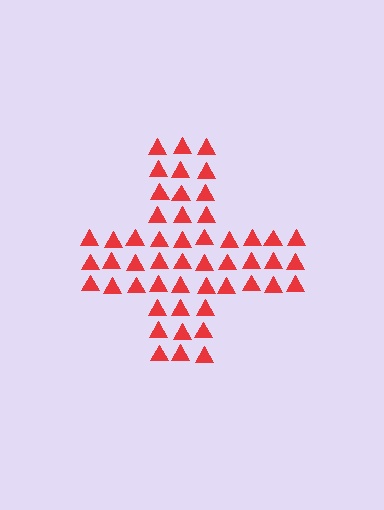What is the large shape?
The large shape is a cross.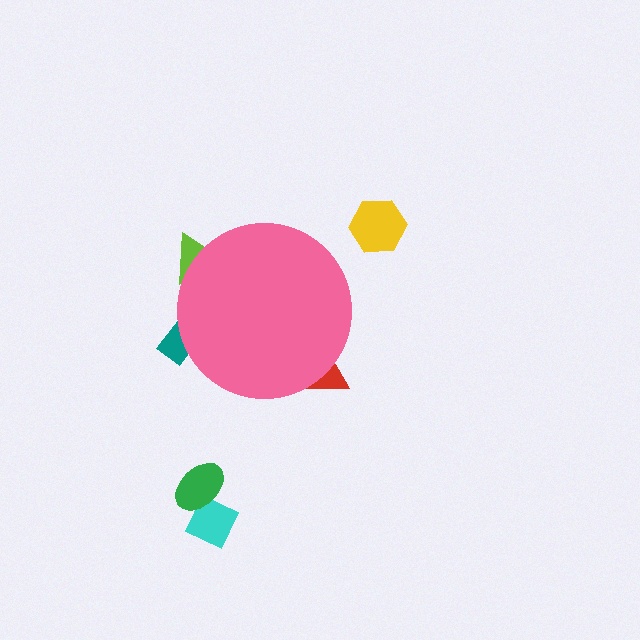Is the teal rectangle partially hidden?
Yes, the teal rectangle is partially hidden behind the pink circle.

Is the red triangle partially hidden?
Yes, the red triangle is partially hidden behind the pink circle.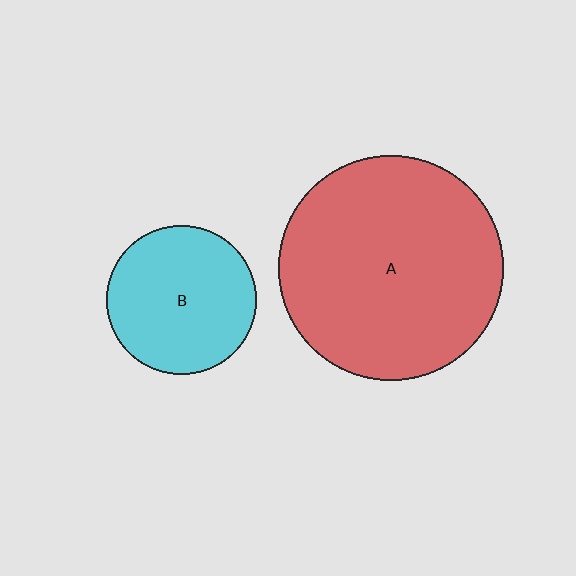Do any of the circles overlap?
No, none of the circles overlap.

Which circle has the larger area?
Circle A (red).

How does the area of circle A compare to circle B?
Approximately 2.3 times.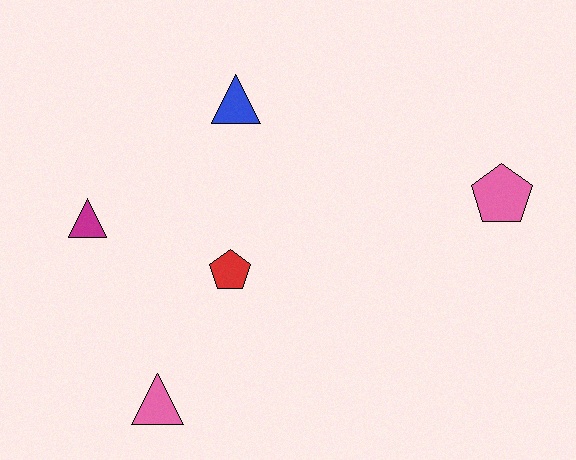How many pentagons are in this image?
There are 2 pentagons.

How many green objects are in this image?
There are no green objects.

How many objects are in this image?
There are 5 objects.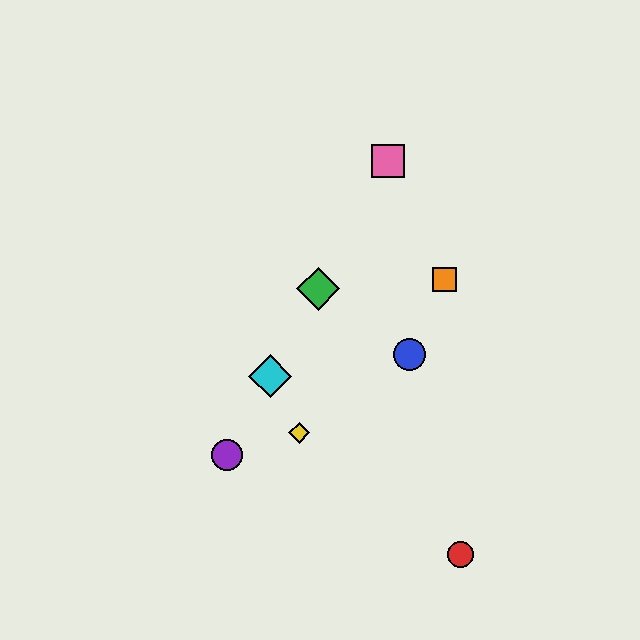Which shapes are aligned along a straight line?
The green diamond, the purple circle, the cyan diamond, the pink square are aligned along a straight line.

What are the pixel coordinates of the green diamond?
The green diamond is at (318, 289).